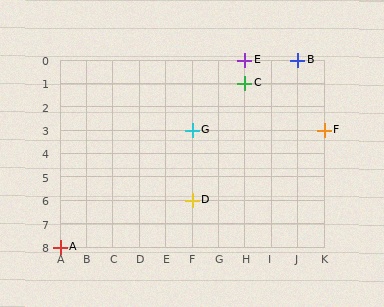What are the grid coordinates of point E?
Point E is at grid coordinates (H, 0).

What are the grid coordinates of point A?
Point A is at grid coordinates (A, 8).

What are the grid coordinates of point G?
Point G is at grid coordinates (F, 3).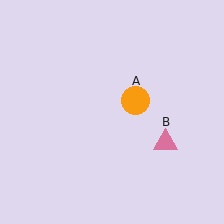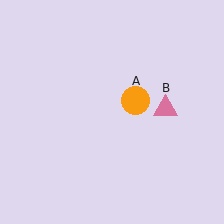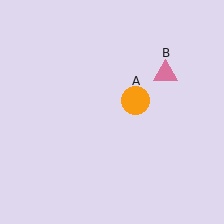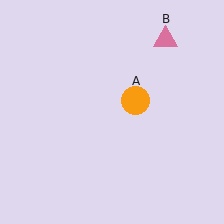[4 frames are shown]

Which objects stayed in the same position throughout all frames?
Orange circle (object A) remained stationary.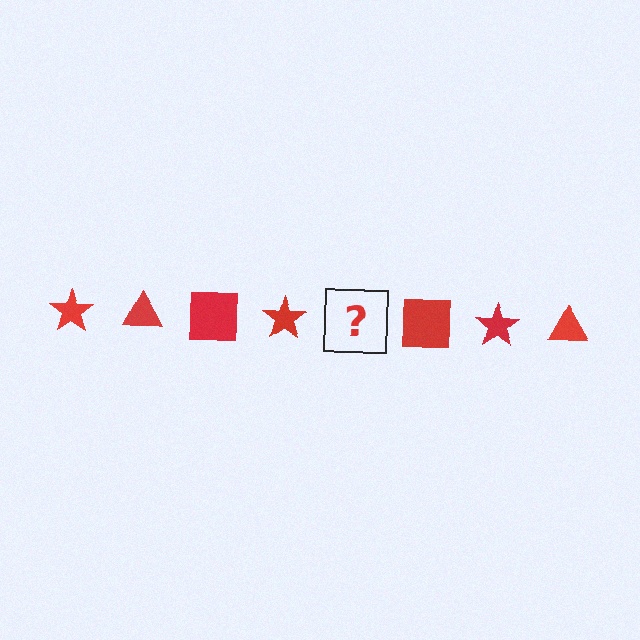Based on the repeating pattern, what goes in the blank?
The blank should be a red triangle.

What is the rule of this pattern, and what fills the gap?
The rule is that the pattern cycles through star, triangle, square shapes in red. The gap should be filled with a red triangle.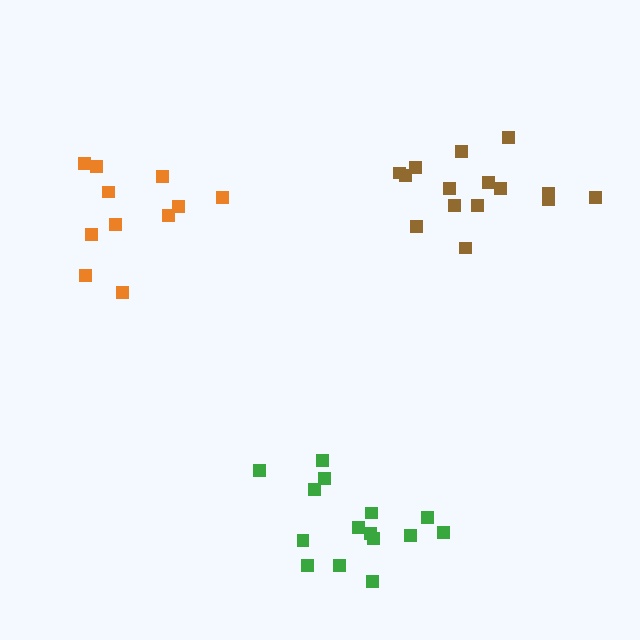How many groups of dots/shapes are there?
There are 3 groups.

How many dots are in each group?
Group 1: 11 dots, Group 2: 15 dots, Group 3: 15 dots (41 total).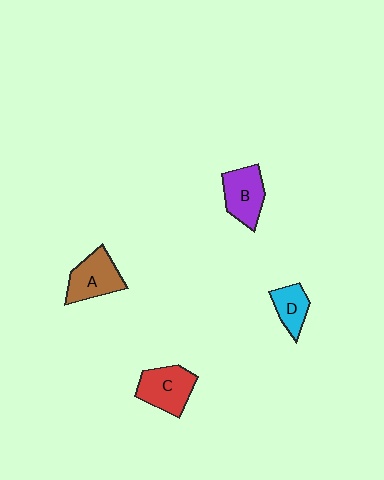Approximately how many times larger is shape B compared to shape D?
Approximately 1.5 times.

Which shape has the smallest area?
Shape D (cyan).